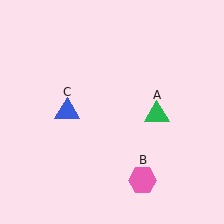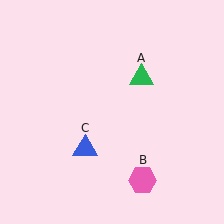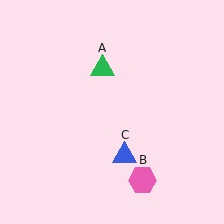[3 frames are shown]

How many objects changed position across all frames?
2 objects changed position: green triangle (object A), blue triangle (object C).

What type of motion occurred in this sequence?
The green triangle (object A), blue triangle (object C) rotated counterclockwise around the center of the scene.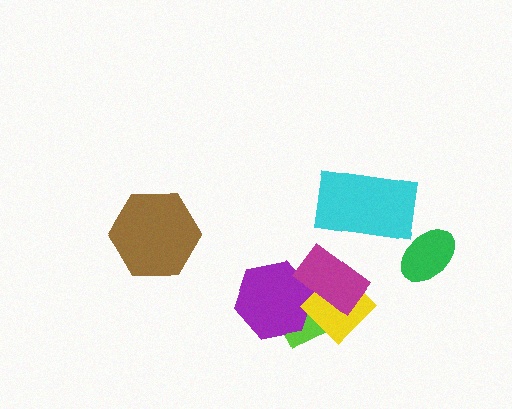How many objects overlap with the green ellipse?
0 objects overlap with the green ellipse.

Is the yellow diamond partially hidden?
Yes, it is partially covered by another shape.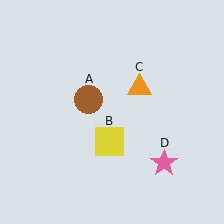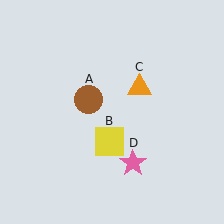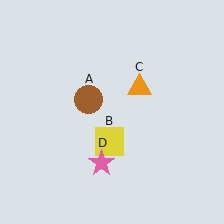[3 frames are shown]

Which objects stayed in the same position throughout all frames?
Brown circle (object A) and yellow square (object B) and orange triangle (object C) remained stationary.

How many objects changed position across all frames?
1 object changed position: pink star (object D).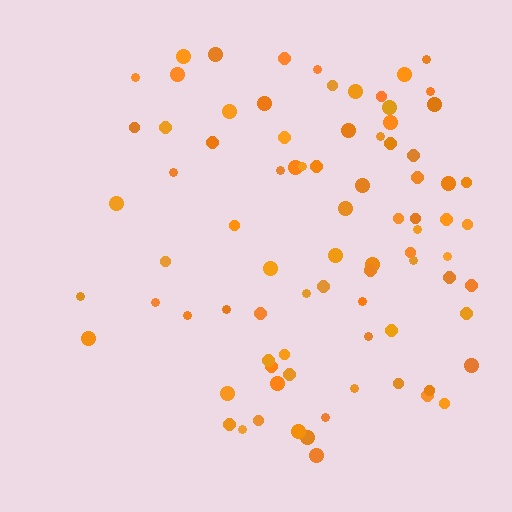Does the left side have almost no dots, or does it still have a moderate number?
Still a moderate number, just noticeably fewer than the right.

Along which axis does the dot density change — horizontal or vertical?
Horizontal.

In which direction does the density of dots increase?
From left to right, with the right side densest.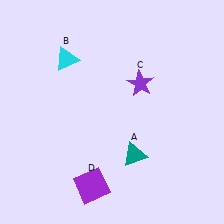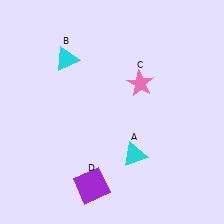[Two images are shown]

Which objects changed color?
A changed from teal to cyan. C changed from purple to pink.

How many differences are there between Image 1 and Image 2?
There are 2 differences between the two images.